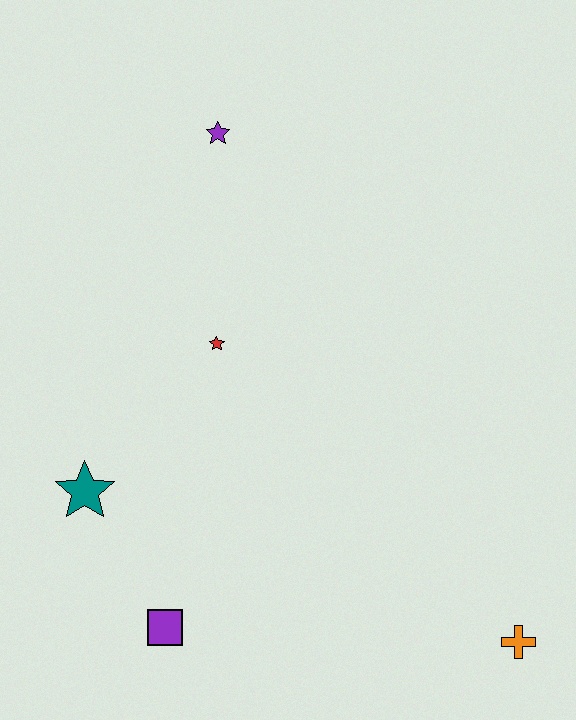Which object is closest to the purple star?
The red star is closest to the purple star.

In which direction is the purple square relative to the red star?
The purple square is below the red star.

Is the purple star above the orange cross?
Yes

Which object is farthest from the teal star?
The orange cross is farthest from the teal star.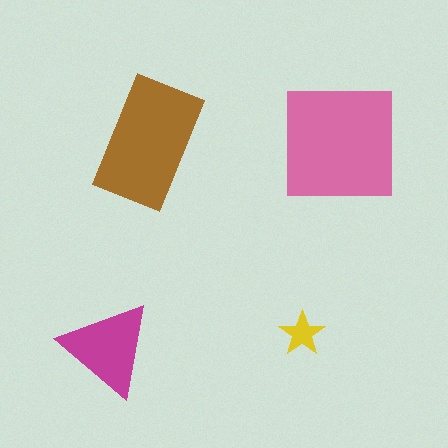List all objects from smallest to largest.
The yellow star, the magenta triangle, the brown rectangle, the pink square.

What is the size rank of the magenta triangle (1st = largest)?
3rd.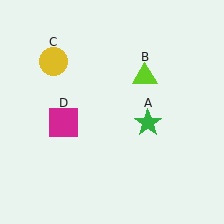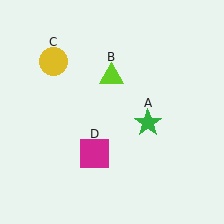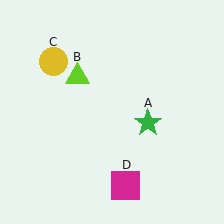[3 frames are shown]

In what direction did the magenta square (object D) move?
The magenta square (object D) moved down and to the right.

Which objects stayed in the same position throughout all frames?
Green star (object A) and yellow circle (object C) remained stationary.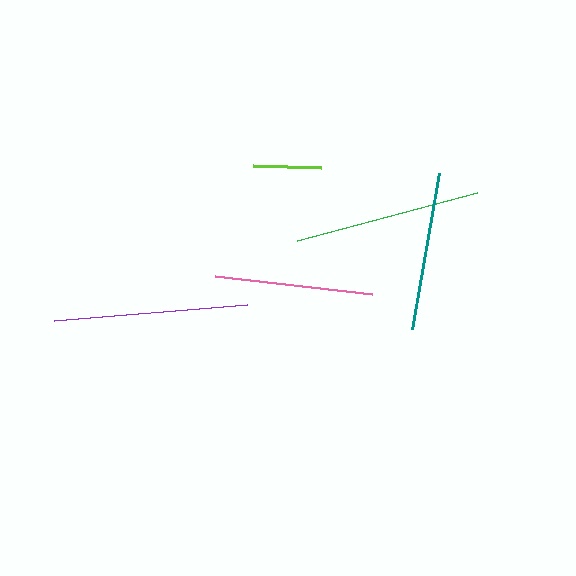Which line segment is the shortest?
The lime line is the shortest at approximately 68 pixels.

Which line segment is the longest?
The purple line is the longest at approximately 194 pixels.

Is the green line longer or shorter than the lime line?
The green line is longer than the lime line.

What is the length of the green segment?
The green segment is approximately 186 pixels long.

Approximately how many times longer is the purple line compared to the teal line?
The purple line is approximately 1.2 times the length of the teal line.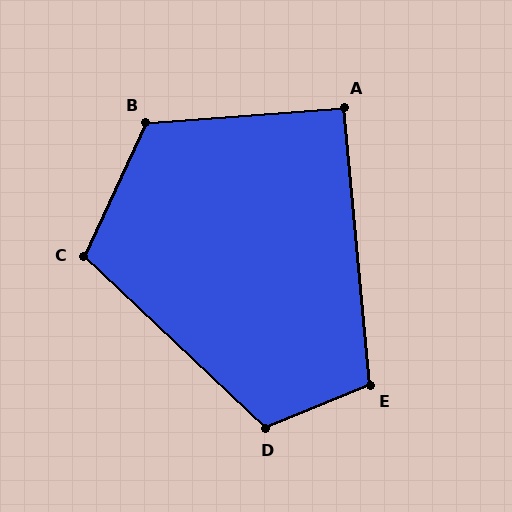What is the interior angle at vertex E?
Approximately 107 degrees (obtuse).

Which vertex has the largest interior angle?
B, at approximately 120 degrees.